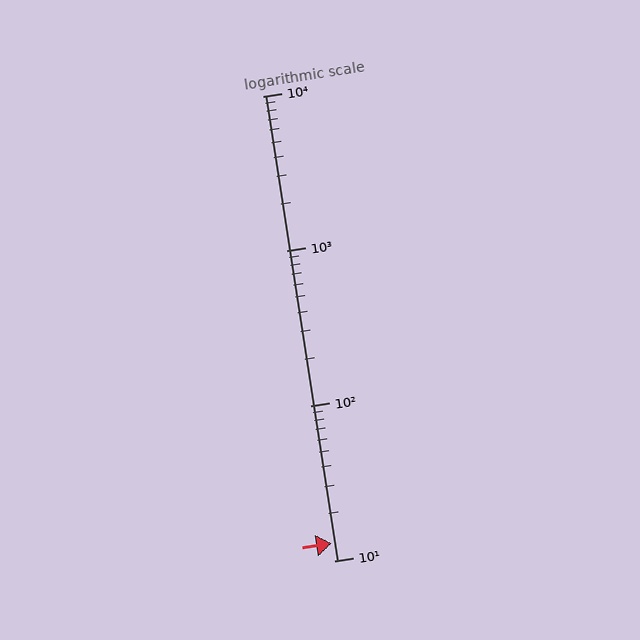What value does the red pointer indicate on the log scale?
The pointer indicates approximately 13.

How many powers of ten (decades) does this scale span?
The scale spans 3 decades, from 10 to 10000.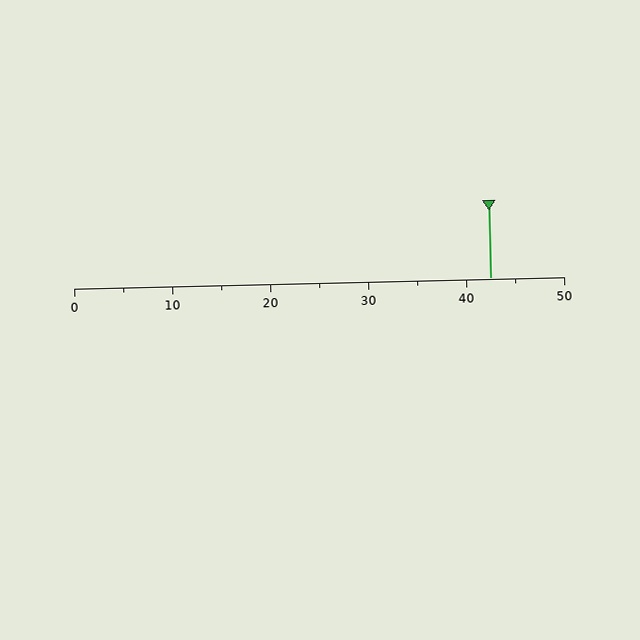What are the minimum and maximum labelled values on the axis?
The axis runs from 0 to 50.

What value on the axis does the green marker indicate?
The marker indicates approximately 42.5.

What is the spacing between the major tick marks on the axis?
The major ticks are spaced 10 apart.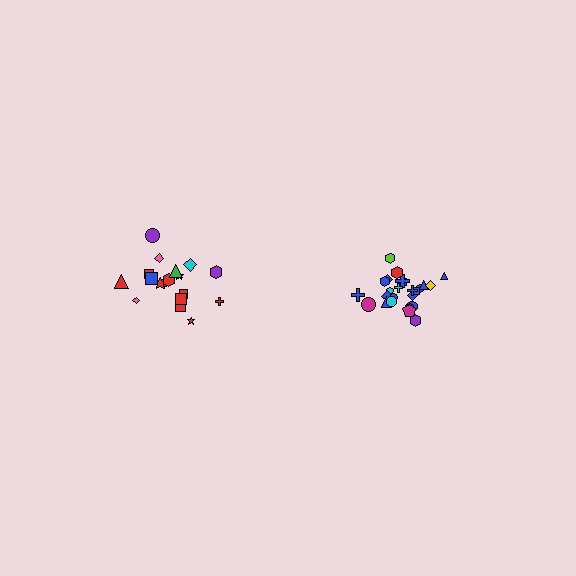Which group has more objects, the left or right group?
The right group.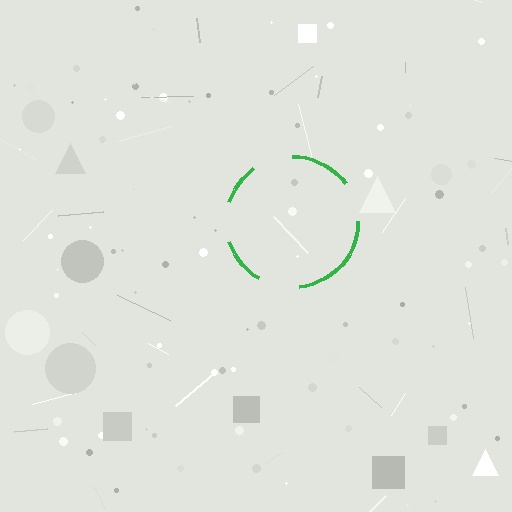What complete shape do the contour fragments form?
The contour fragments form a circle.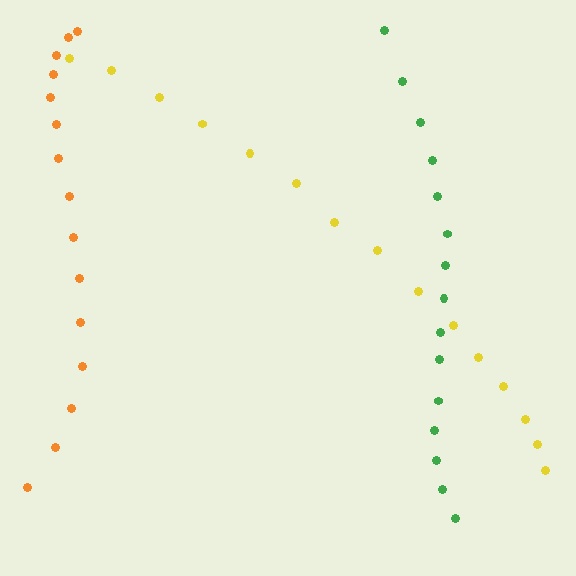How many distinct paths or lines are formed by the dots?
There are 3 distinct paths.